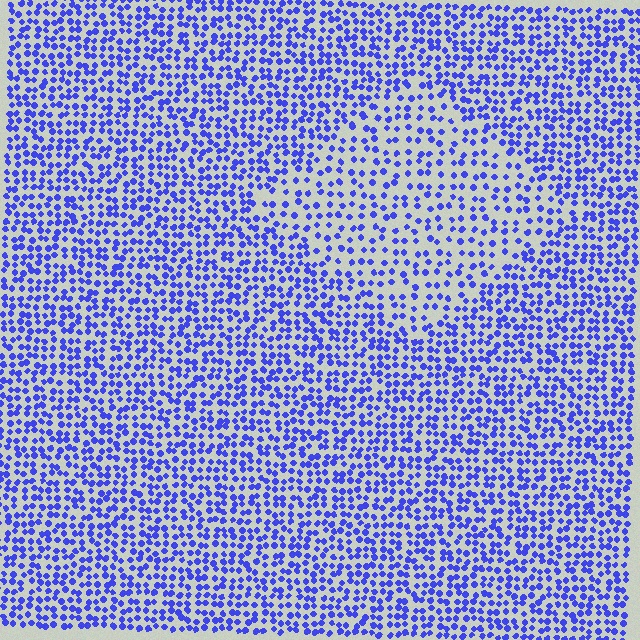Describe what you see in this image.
The image contains small blue elements arranged at two different densities. A diamond-shaped region is visible where the elements are less densely packed than the surrounding area.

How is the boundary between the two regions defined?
The boundary is defined by a change in element density (approximately 1.7x ratio). All elements are the same color, size, and shape.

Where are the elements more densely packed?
The elements are more densely packed outside the diamond boundary.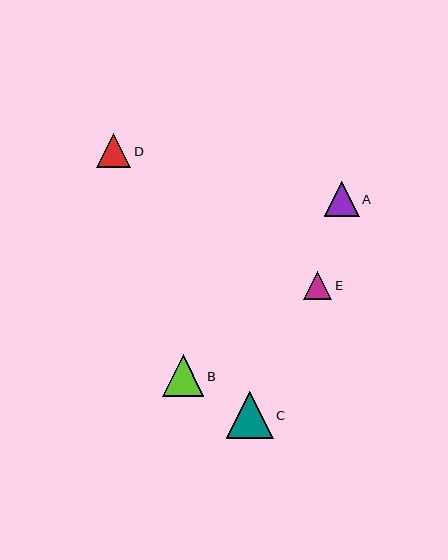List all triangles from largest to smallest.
From largest to smallest: C, B, A, D, E.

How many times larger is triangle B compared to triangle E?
Triangle B is approximately 1.4 times the size of triangle E.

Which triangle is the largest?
Triangle C is the largest with a size of approximately 47 pixels.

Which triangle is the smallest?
Triangle E is the smallest with a size of approximately 29 pixels.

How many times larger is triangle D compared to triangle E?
Triangle D is approximately 1.2 times the size of triangle E.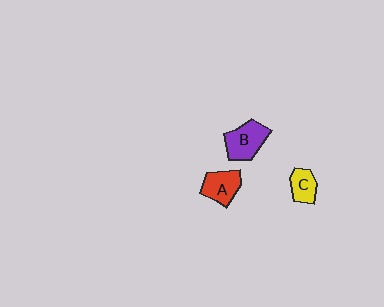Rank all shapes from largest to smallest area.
From largest to smallest: B (purple), A (red), C (yellow).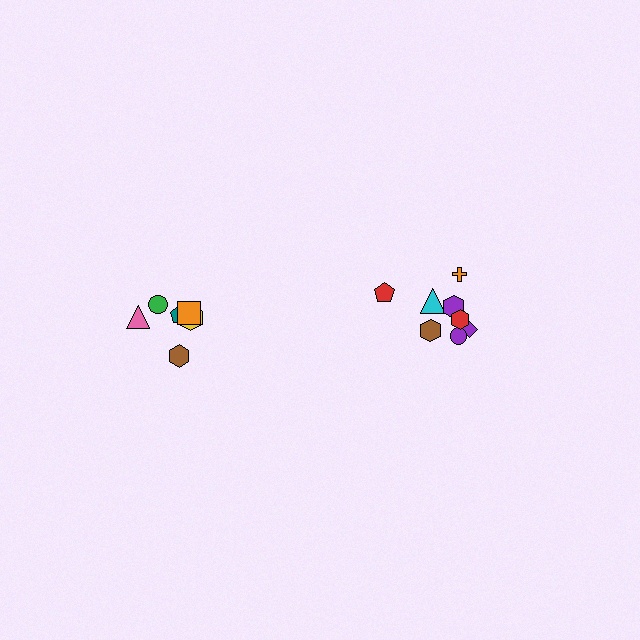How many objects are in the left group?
There are 6 objects.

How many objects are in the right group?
There are 8 objects.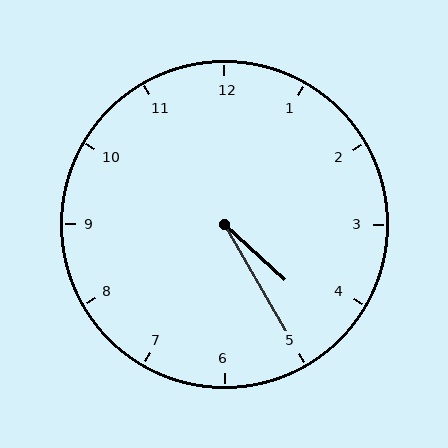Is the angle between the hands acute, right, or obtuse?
It is acute.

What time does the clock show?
4:25.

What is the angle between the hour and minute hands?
Approximately 18 degrees.